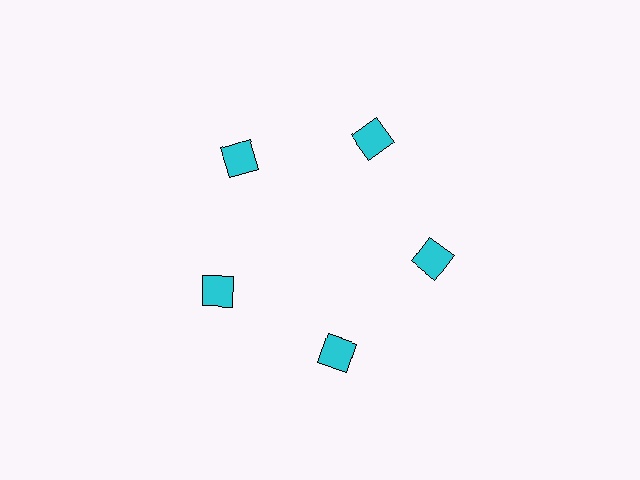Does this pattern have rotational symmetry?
Yes, this pattern has 5-fold rotational symmetry. It looks the same after rotating 72 degrees around the center.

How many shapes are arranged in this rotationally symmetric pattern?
There are 5 shapes, arranged in 5 groups of 1.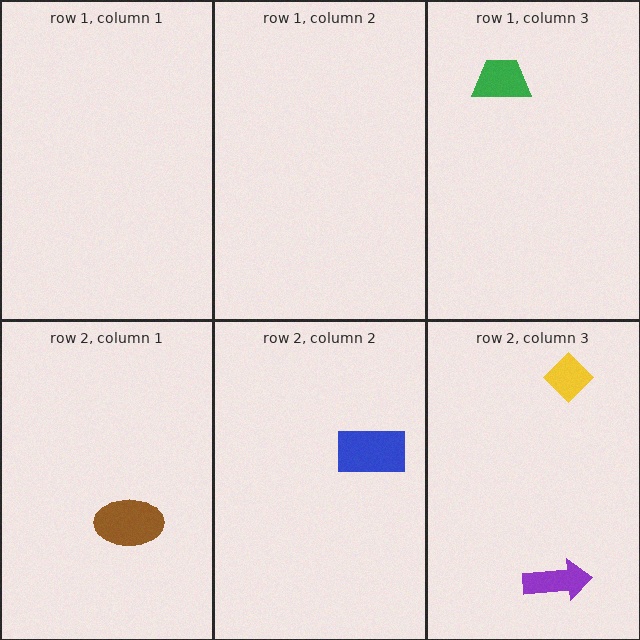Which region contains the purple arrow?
The row 2, column 3 region.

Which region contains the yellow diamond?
The row 2, column 3 region.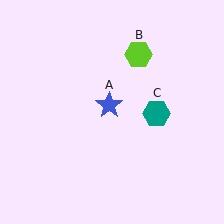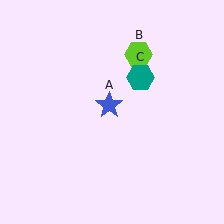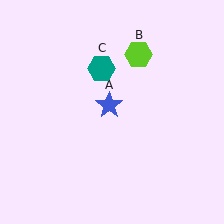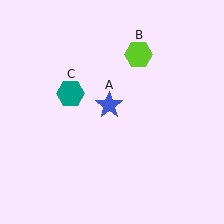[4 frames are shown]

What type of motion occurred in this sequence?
The teal hexagon (object C) rotated counterclockwise around the center of the scene.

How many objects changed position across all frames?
1 object changed position: teal hexagon (object C).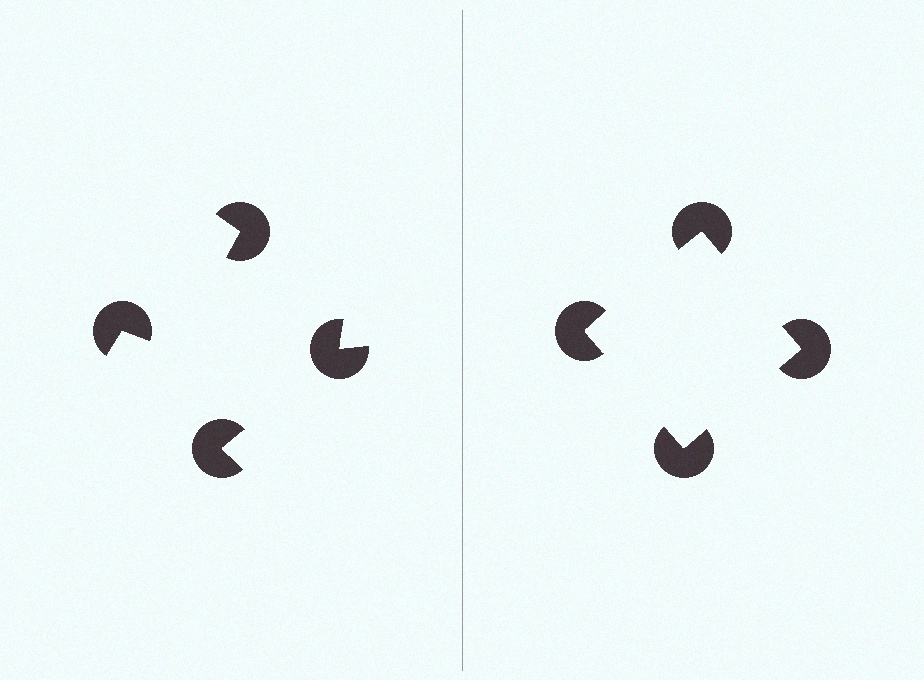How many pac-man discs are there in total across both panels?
8 — 4 on each side.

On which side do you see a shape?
An illusory square appears on the right side. On the left side the wedge cuts are rotated, so no coherent shape forms.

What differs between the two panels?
The pac-man discs are positioned identically on both sides; only the wedge orientations differ. On the right they align to a square; on the left they are misaligned.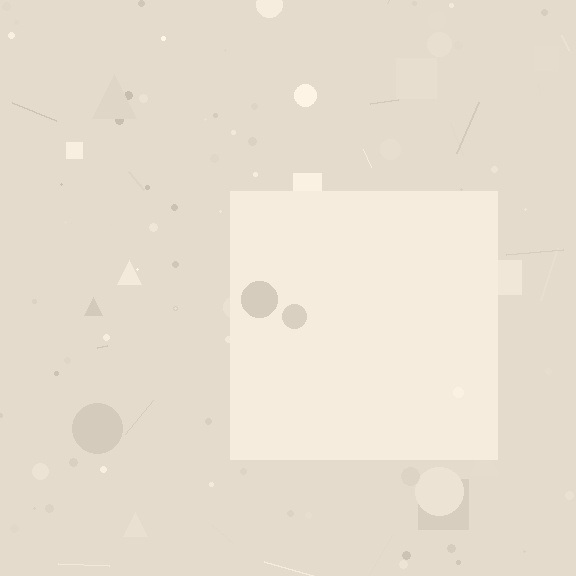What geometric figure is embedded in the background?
A square is embedded in the background.